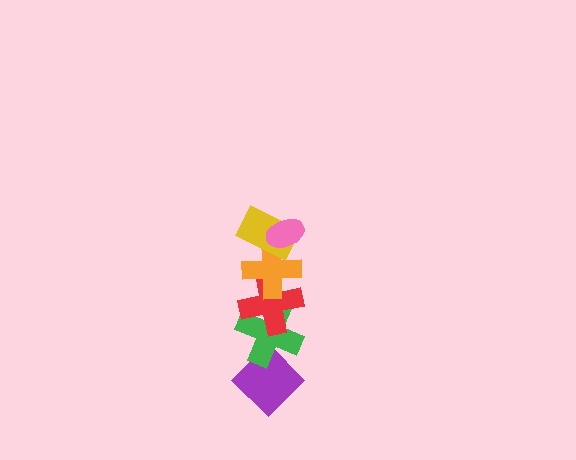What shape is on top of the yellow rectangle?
The pink ellipse is on top of the yellow rectangle.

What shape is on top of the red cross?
The orange cross is on top of the red cross.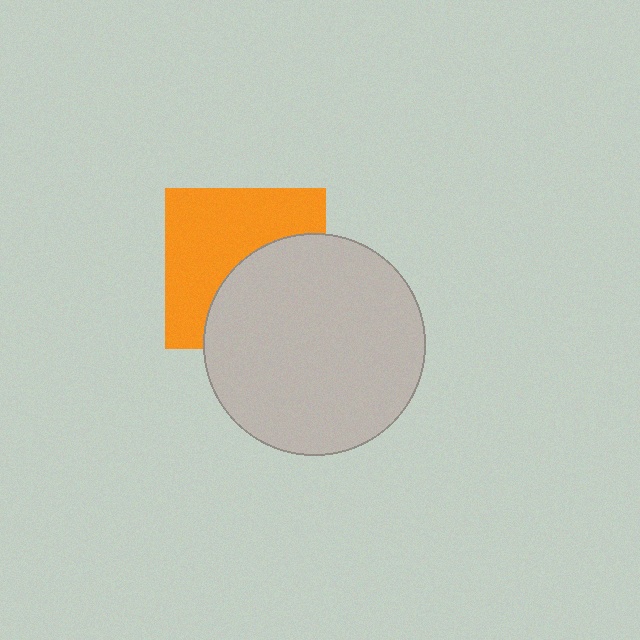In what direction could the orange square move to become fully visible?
The orange square could move toward the upper-left. That would shift it out from behind the light gray circle entirely.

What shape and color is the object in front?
The object in front is a light gray circle.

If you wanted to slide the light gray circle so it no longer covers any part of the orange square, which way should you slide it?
Slide it toward the lower-right — that is the most direct way to separate the two shapes.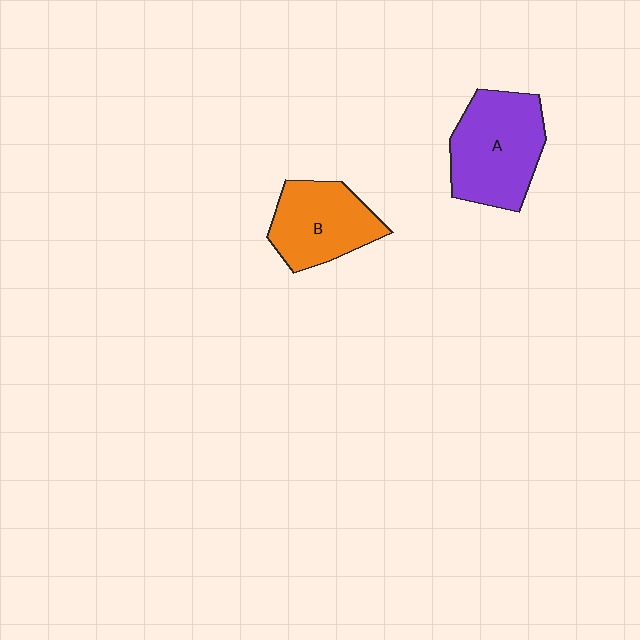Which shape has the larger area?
Shape A (purple).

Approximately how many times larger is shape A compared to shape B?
Approximately 1.2 times.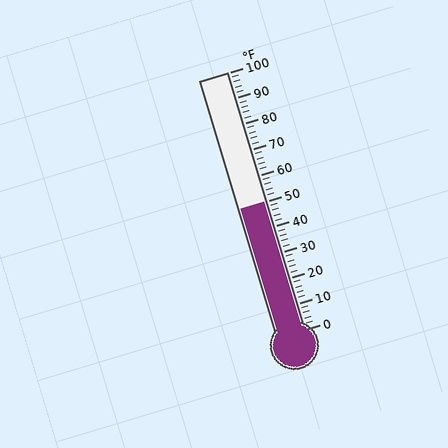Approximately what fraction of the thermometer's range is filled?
The thermometer is filled to approximately 50% of its range.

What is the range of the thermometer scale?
The thermometer scale ranges from 0°F to 100°F.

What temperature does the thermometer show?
The thermometer shows approximately 50°F.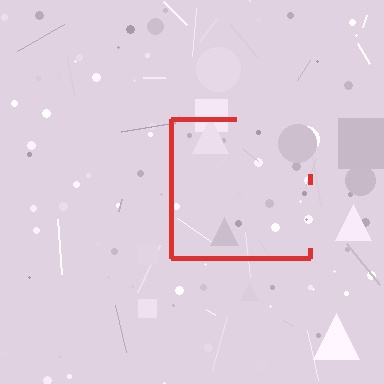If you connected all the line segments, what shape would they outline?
They would outline a square.